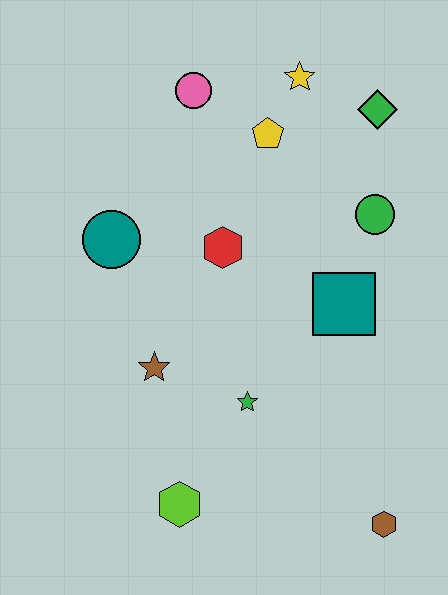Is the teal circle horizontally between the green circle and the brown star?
No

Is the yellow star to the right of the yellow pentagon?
Yes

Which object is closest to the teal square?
The green circle is closest to the teal square.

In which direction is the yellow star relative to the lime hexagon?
The yellow star is above the lime hexagon.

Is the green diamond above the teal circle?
Yes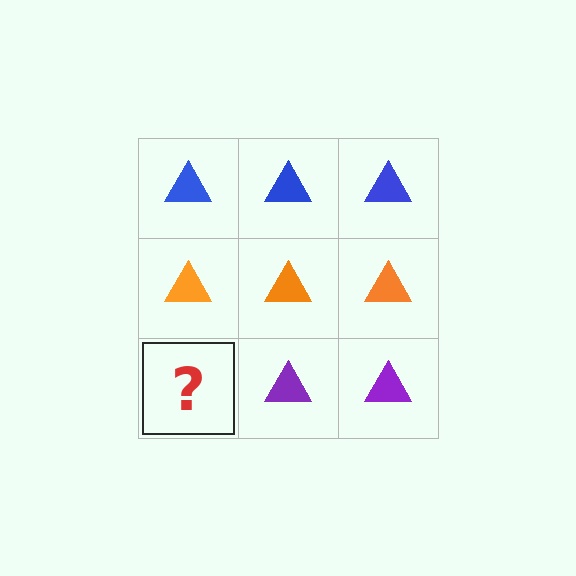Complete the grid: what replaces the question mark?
The question mark should be replaced with a purple triangle.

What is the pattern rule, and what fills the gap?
The rule is that each row has a consistent color. The gap should be filled with a purple triangle.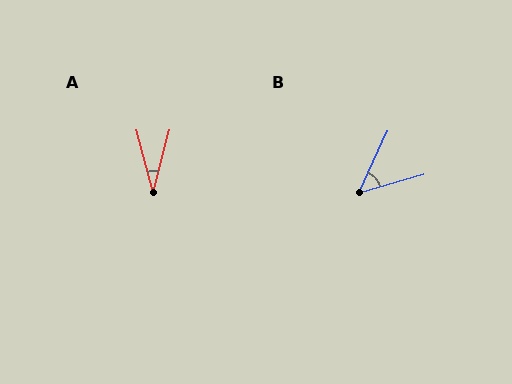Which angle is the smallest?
A, at approximately 30 degrees.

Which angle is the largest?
B, at approximately 49 degrees.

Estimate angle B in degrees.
Approximately 49 degrees.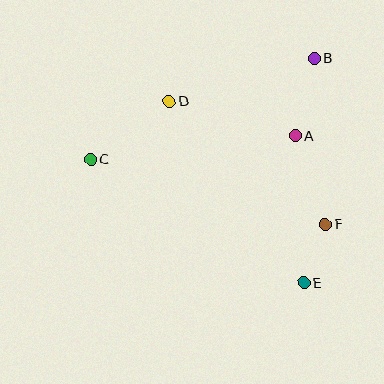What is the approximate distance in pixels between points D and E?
The distance between D and E is approximately 226 pixels.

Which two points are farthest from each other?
Points C and E are farthest from each other.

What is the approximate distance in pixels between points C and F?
The distance between C and F is approximately 244 pixels.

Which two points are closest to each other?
Points E and F are closest to each other.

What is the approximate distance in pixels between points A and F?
The distance between A and F is approximately 93 pixels.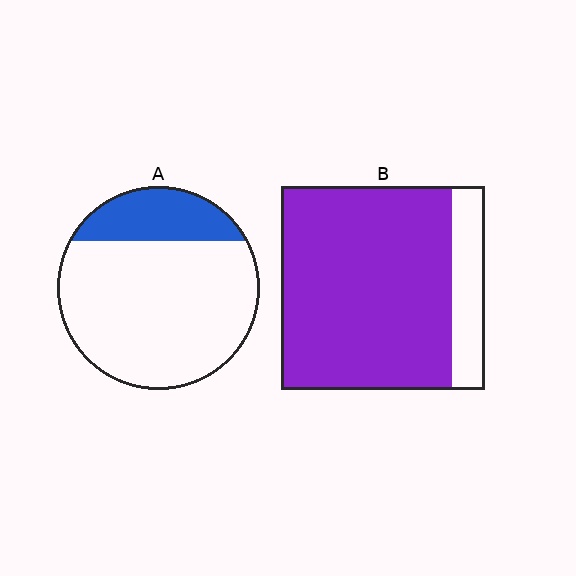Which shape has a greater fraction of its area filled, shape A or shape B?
Shape B.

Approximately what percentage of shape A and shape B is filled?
A is approximately 20% and B is approximately 85%.